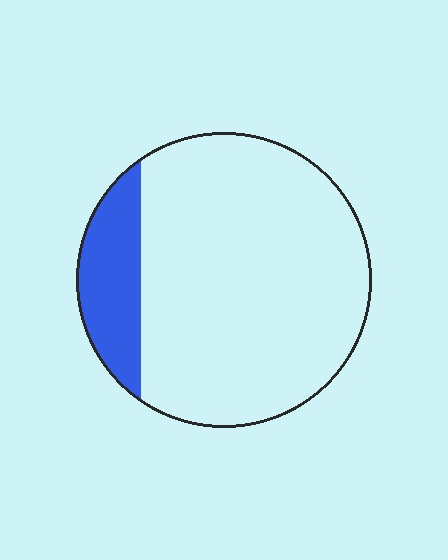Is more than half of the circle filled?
No.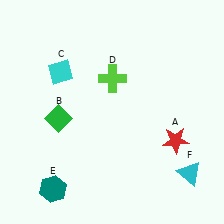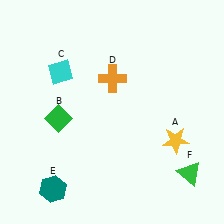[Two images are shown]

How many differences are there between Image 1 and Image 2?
There are 3 differences between the two images.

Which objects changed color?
A changed from red to yellow. D changed from lime to orange. F changed from cyan to green.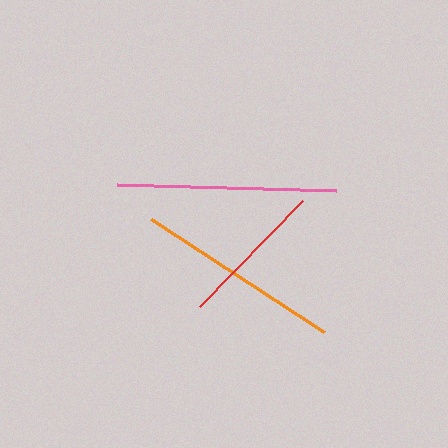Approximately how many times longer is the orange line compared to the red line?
The orange line is approximately 1.4 times the length of the red line.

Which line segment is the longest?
The pink line is the longest at approximately 220 pixels.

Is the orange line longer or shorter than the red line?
The orange line is longer than the red line.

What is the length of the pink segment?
The pink segment is approximately 220 pixels long.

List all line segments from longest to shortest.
From longest to shortest: pink, orange, red.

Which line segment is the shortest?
The red line is the shortest at approximately 148 pixels.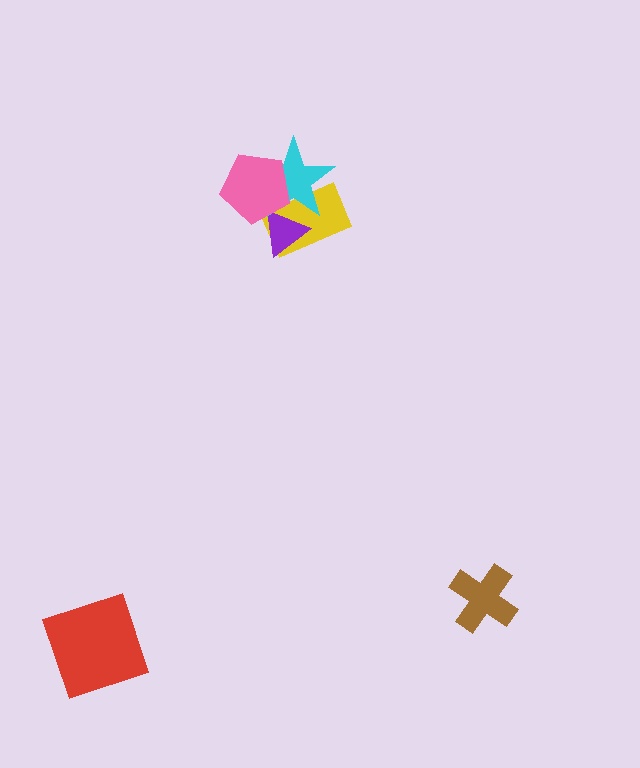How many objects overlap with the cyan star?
3 objects overlap with the cyan star.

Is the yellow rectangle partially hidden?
Yes, it is partially covered by another shape.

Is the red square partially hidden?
No, no other shape covers it.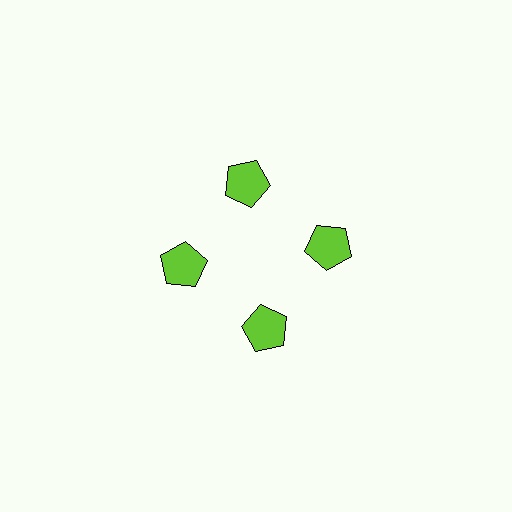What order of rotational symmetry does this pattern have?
This pattern has 4-fold rotational symmetry.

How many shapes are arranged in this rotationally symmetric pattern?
There are 4 shapes, arranged in 4 groups of 1.